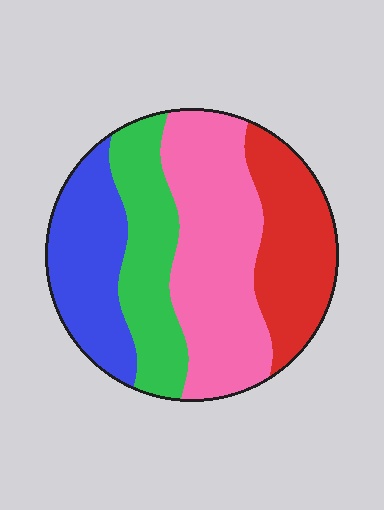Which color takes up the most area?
Pink, at roughly 35%.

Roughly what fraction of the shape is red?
Red takes up about one fifth (1/5) of the shape.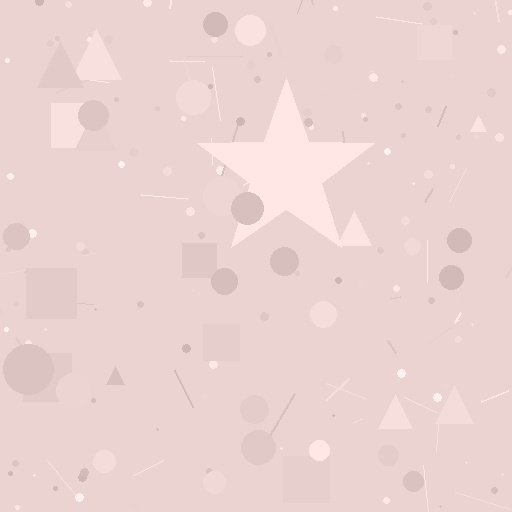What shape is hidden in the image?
A star is hidden in the image.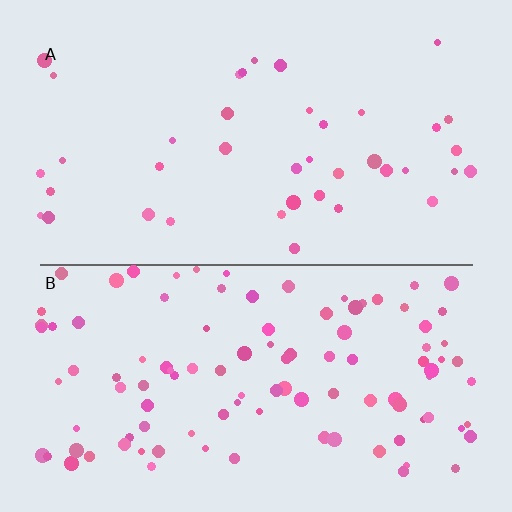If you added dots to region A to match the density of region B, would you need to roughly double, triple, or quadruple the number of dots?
Approximately triple.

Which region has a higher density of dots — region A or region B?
B (the bottom).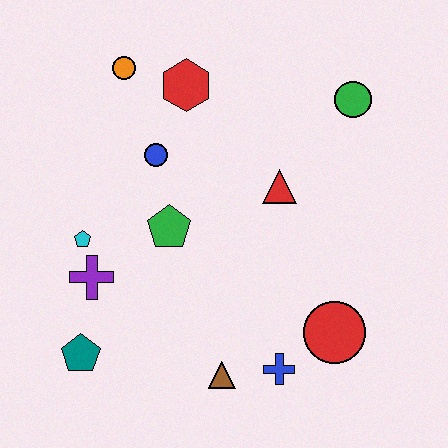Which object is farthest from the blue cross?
The orange circle is farthest from the blue cross.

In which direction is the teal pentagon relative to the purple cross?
The teal pentagon is below the purple cross.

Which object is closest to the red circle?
The blue cross is closest to the red circle.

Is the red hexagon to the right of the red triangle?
No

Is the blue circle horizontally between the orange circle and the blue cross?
Yes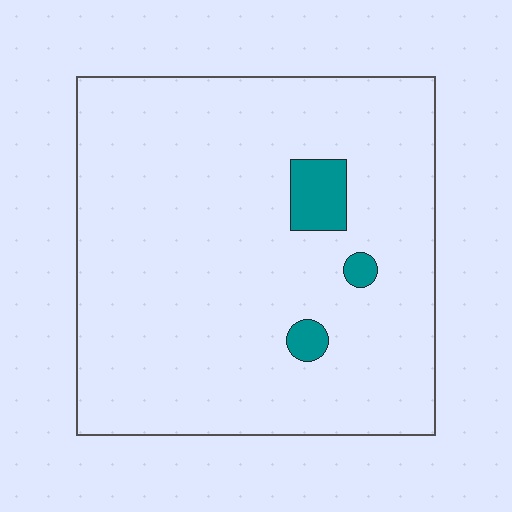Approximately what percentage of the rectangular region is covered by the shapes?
Approximately 5%.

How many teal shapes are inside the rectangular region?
3.